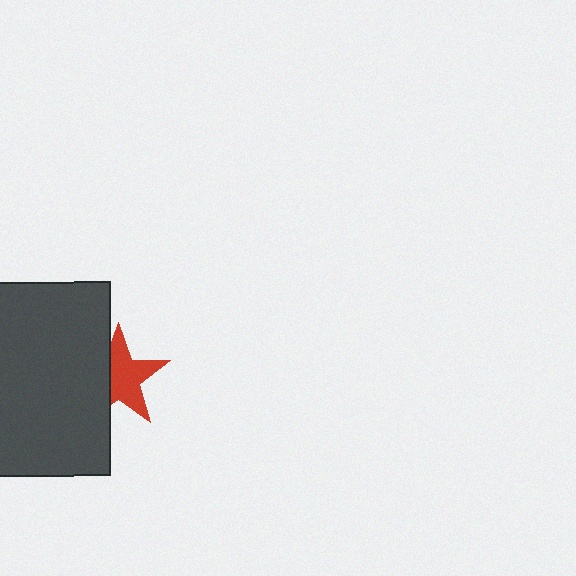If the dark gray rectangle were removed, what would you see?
You would see the complete red star.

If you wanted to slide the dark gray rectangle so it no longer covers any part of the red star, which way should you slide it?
Slide it left — that is the most direct way to separate the two shapes.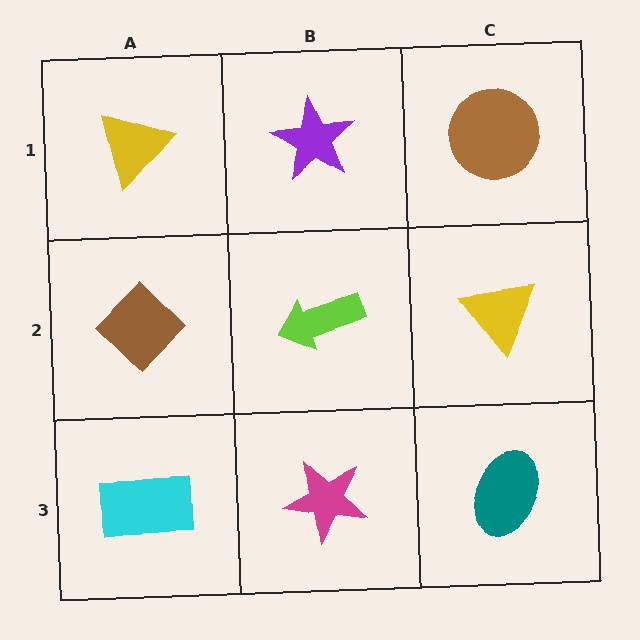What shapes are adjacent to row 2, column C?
A brown circle (row 1, column C), a teal ellipse (row 3, column C), a lime arrow (row 2, column B).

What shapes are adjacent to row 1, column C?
A yellow triangle (row 2, column C), a purple star (row 1, column B).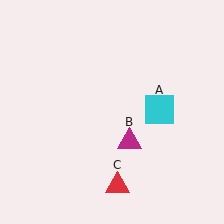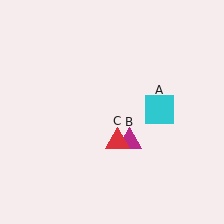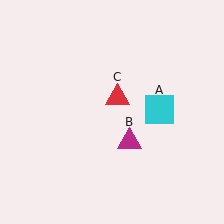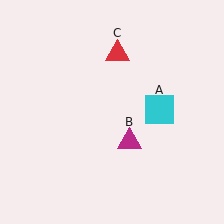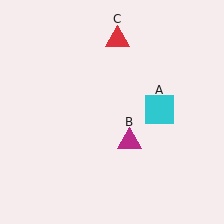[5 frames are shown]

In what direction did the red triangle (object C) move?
The red triangle (object C) moved up.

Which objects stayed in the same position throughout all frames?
Cyan square (object A) and magenta triangle (object B) remained stationary.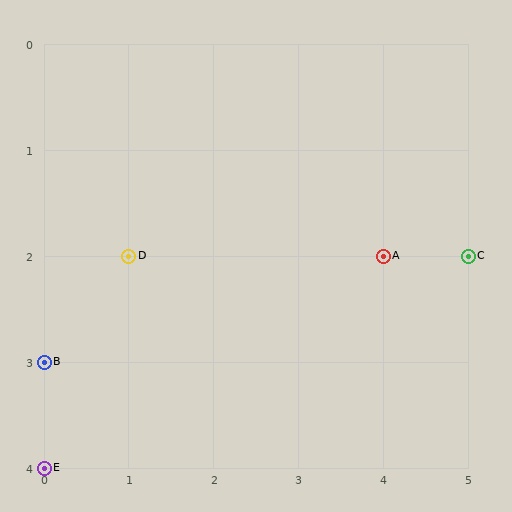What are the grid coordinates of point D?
Point D is at grid coordinates (1, 2).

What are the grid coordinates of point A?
Point A is at grid coordinates (4, 2).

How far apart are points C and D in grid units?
Points C and D are 4 columns apart.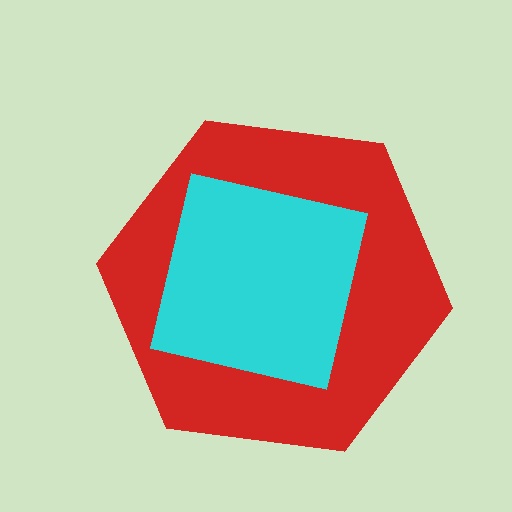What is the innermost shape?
The cyan square.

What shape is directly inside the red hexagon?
The cyan square.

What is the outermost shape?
The red hexagon.